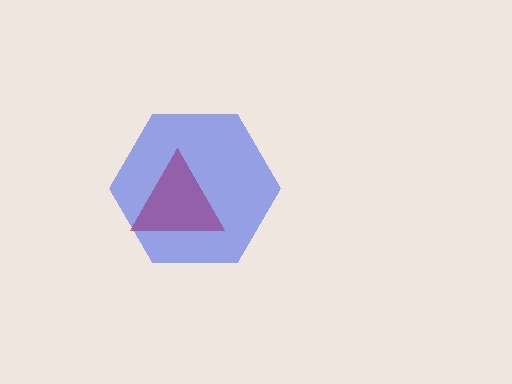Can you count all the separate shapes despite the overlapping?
Yes, there are 2 separate shapes.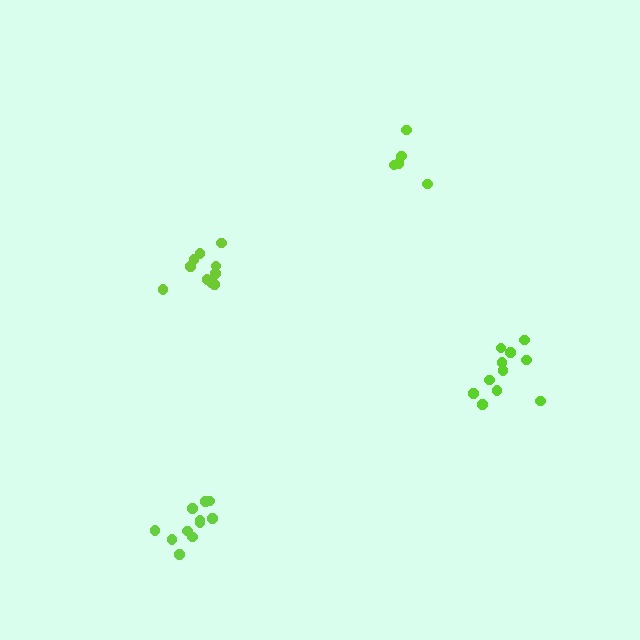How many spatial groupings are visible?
There are 4 spatial groupings.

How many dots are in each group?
Group 1: 11 dots, Group 2: 11 dots, Group 3: 10 dots, Group 4: 5 dots (37 total).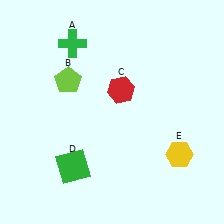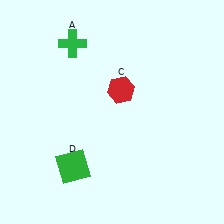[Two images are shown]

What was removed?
The yellow hexagon (E), the lime pentagon (B) were removed in Image 2.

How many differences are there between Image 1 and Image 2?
There are 2 differences between the two images.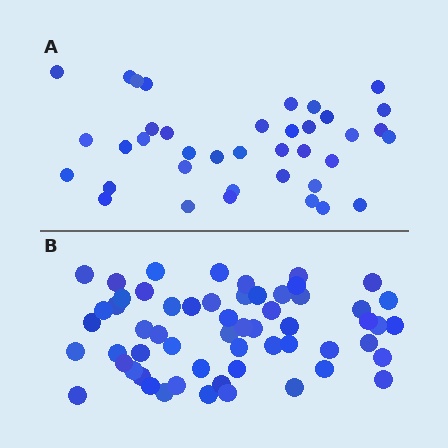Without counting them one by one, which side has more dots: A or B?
Region B (the bottom region) has more dots.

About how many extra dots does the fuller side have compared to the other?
Region B has approximately 20 more dots than region A.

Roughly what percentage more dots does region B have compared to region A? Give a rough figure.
About 55% more.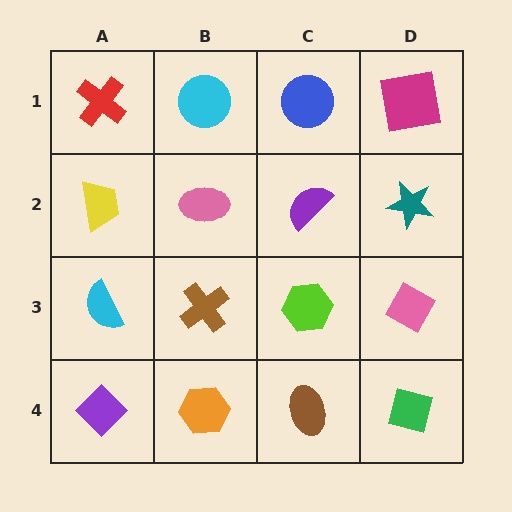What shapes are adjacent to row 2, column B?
A cyan circle (row 1, column B), a brown cross (row 3, column B), a yellow trapezoid (row 2, column A), a purple semicircle (row 2, column C).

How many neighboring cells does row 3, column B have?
4.